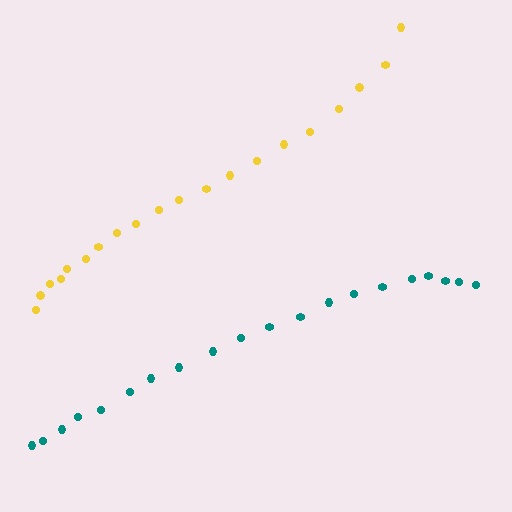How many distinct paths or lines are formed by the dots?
There are 2 distinct paths.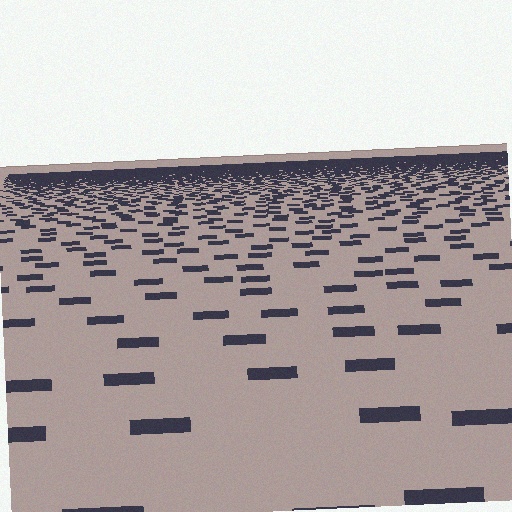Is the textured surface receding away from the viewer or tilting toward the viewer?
The surface is receding away from the viewer. Texture elements get smaller and denser toward the top.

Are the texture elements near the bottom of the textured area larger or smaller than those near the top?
Larger. Near the bottom, elements are closer to the viewer and appear at a bigger on-screen size.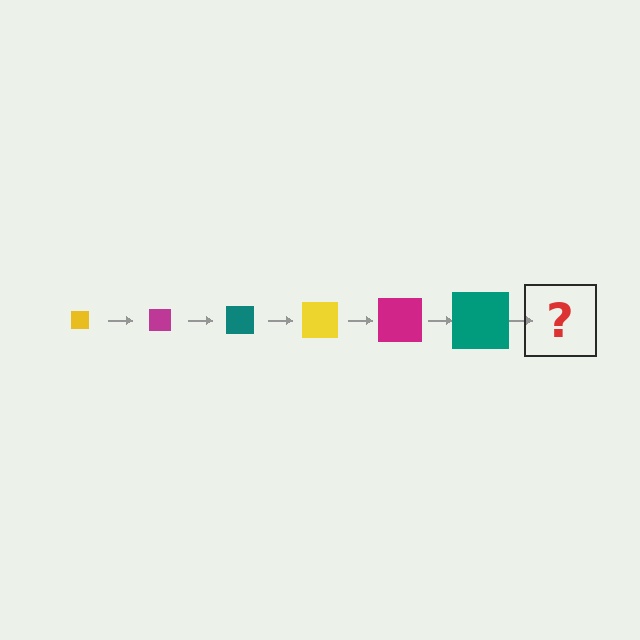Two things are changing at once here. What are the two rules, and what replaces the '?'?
The two rules are that the square grows larger each step and the color cycles through yellow, magenta, and teal. The '?' should be a yellow square, larger than the previous one.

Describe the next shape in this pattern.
It should be a yellow square, larger than the previous one.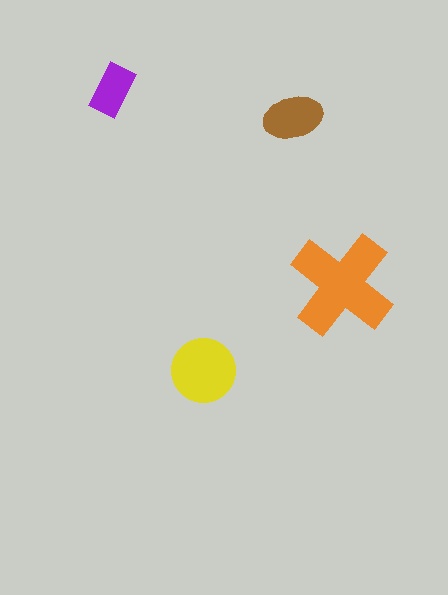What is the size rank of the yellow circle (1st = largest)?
2nd.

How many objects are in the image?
There are 4 objects in the image.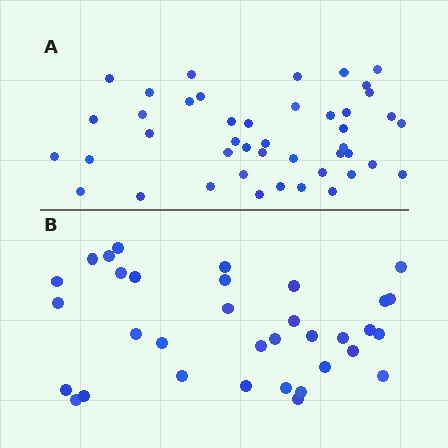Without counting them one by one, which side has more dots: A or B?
Region A (the top region) has more dots.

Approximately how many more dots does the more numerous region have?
Region A has roughly 10 or so more dots than region B.